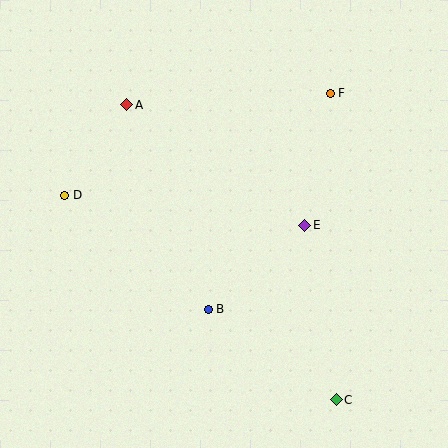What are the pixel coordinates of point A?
Point A is at (127, 105).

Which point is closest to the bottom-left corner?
Point B is closest to the bottom-left corner.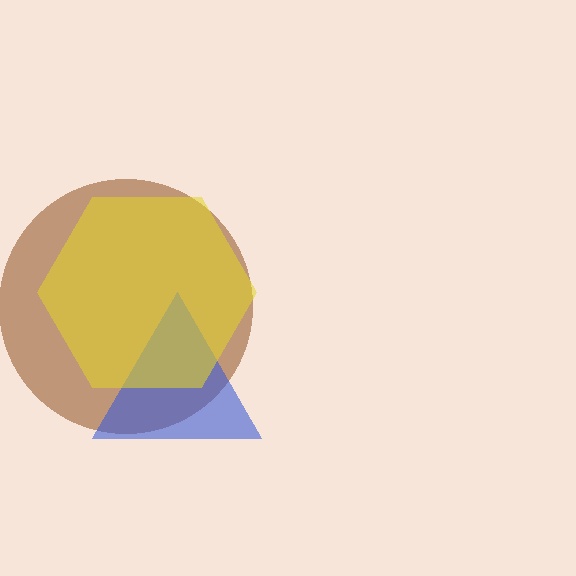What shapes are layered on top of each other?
The layered shapes are: a brown circle, a blue triangle, a yellow hexagon.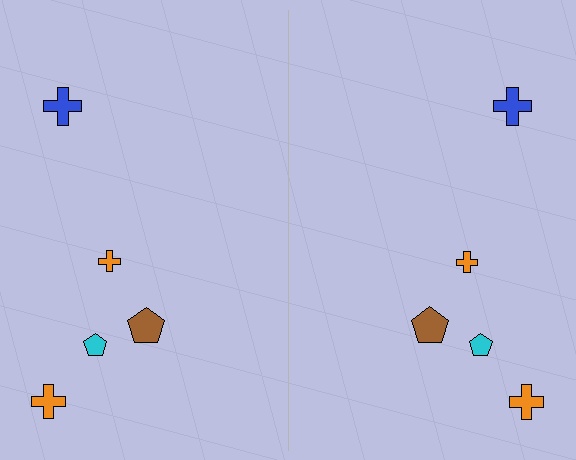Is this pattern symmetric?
Yes, this pattern has bilateral (reflection) symmetry.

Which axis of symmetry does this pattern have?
The pattern has a vertical axis of symmetry running through the center of the image.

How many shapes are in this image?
There are 10 shapes in this image.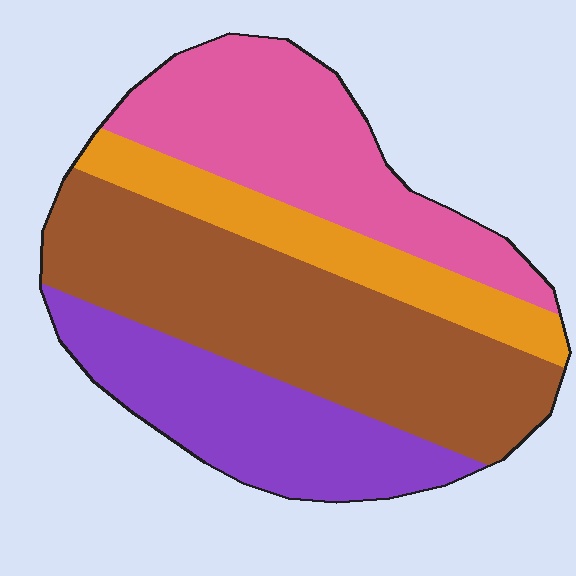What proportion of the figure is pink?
Pink takes up between a quarter and a half of the figure.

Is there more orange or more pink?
Pink.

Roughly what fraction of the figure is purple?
Purple covers roughly 20% of the figure.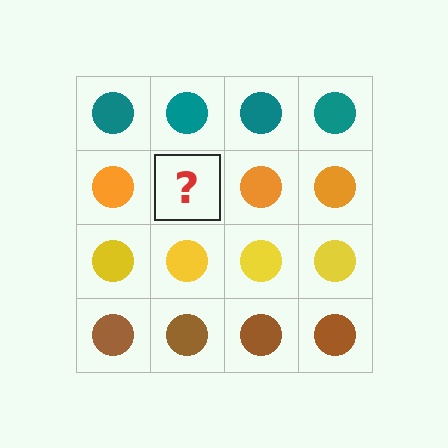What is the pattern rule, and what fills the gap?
The rule is that each row has a consistent color. The gap should be filled with an orange circle.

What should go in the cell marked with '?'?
The missing cell should contain an orange circle.